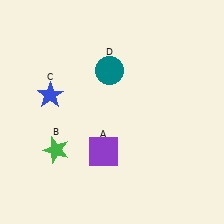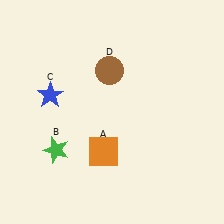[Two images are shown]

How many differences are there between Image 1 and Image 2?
There are 2 differences between the two images.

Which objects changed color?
A changed from purple to orange. D changed from teal to brown.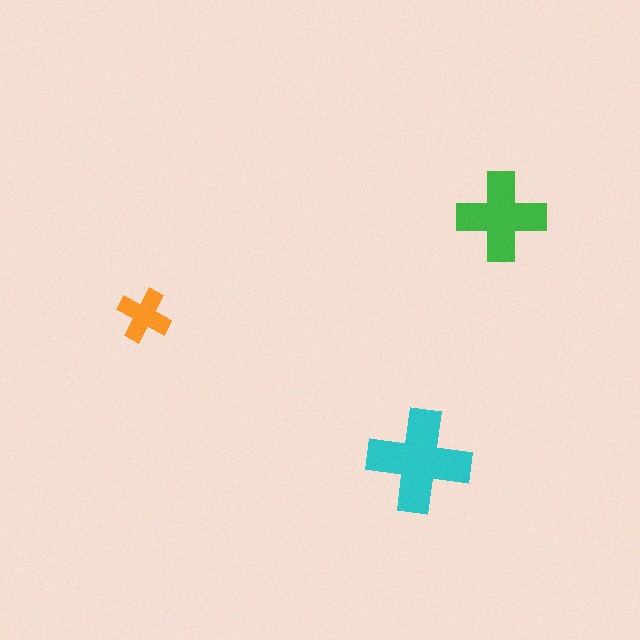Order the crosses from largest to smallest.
the cyan one, the green one, the orange one.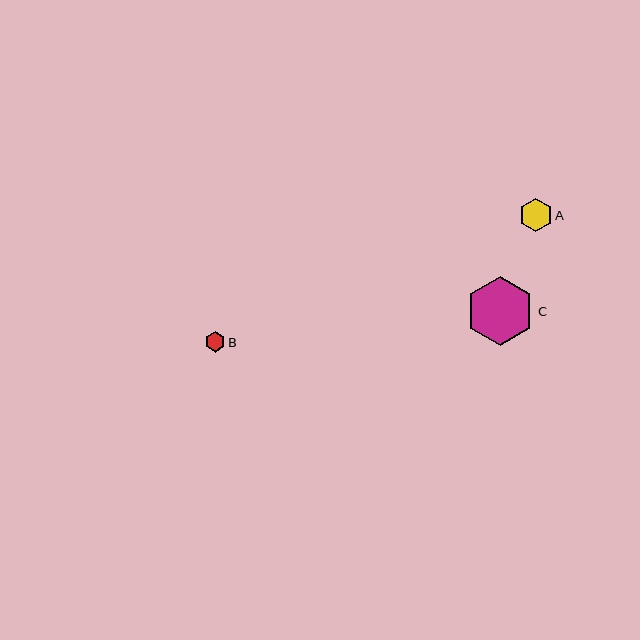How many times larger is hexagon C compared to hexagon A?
Hexagon C is approximately 2.1 times the size of hexagon A.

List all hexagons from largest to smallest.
From largest to smallest: C, A, B.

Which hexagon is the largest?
Hexagon C is the largest with a size of approximately 69 pixels.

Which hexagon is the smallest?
Hexagon B is the smallest with a size of approximately 20 pixels.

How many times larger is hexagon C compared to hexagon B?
Hexagon C is approximately 3.3 times the size of hexagon B.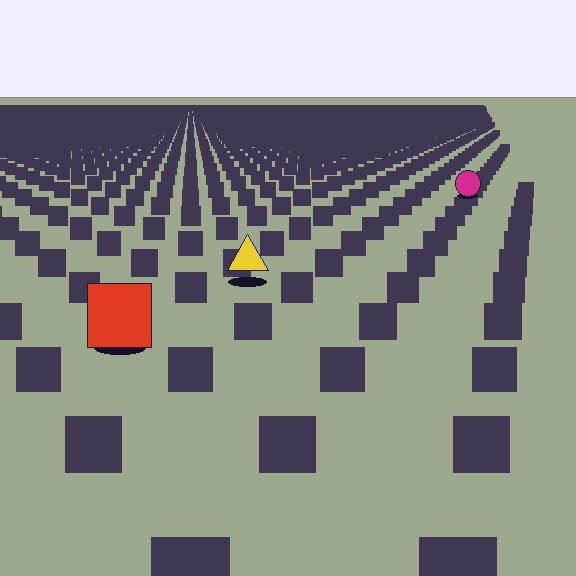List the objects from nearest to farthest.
From nearest to farthest: the red square, the yellow triangle, the magenta circle.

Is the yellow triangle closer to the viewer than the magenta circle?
Yes. The yellow triangle is closer — you can tell from the texture gradient: the ground texture is coarser near it.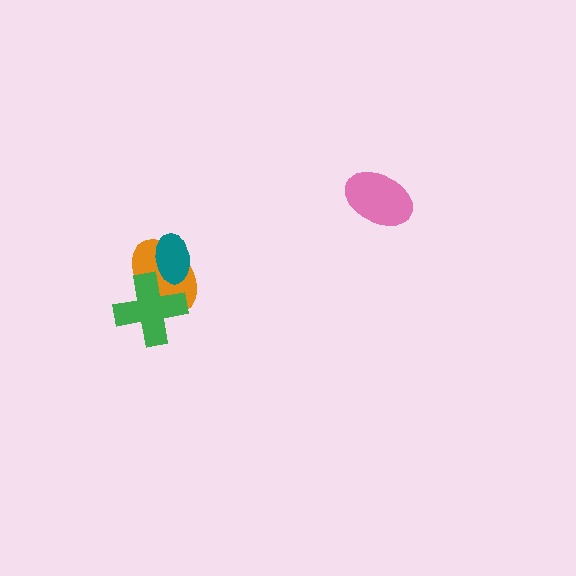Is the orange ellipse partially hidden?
Yes, it is partially covered by another shape.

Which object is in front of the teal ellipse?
The green cross is in front of the teal ellipse.